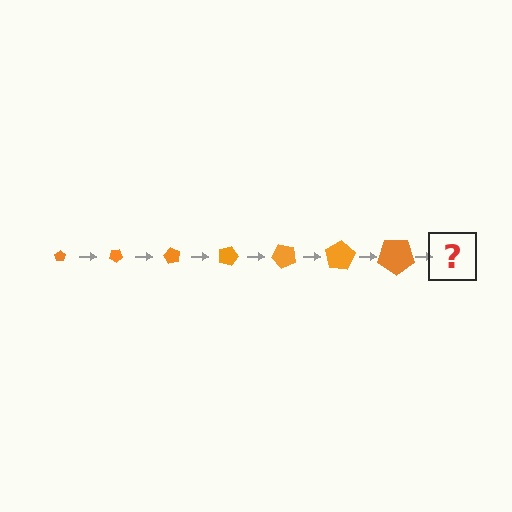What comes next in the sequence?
The next element should be a pentagon, larger than the previous one and rotated 210 degrees from the start.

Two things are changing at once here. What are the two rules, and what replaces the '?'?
The two rules are that the pentagon grows larger each step and it rotates 30 degrees each step. The '?' should be a pentagon, larger than the previous one and rotated 210 degrees from the start.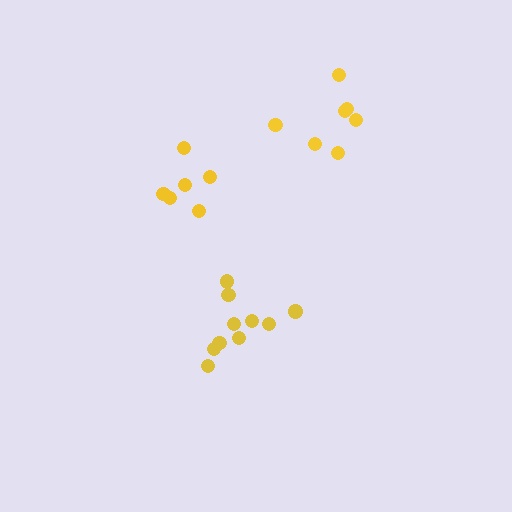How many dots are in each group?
Group 1: 6 dots, Group 2: 7 dots, Group 3: 10 dots (23 total).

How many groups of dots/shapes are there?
There are 3 groups.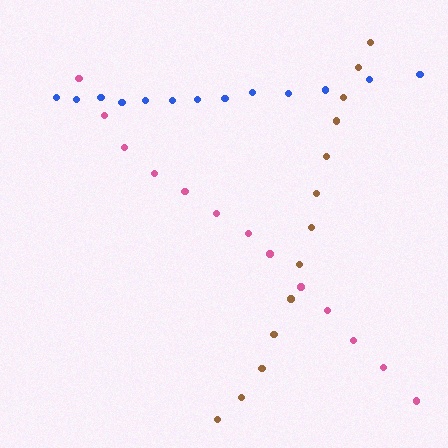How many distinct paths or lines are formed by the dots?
There are 3 distinct paths.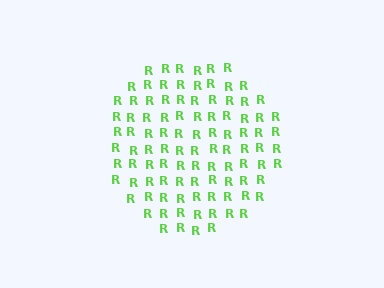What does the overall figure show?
The overall figure shows a circle.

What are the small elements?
The small elements are letter R's.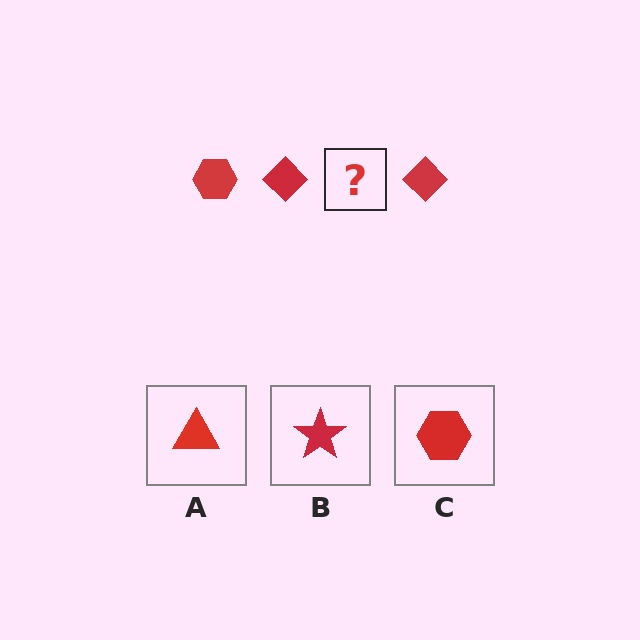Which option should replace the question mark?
Option C.